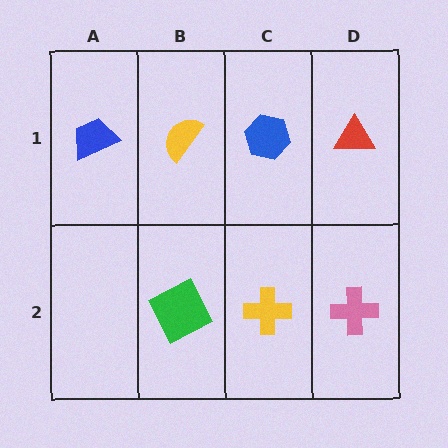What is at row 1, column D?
A red triangle.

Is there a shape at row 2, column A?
No, that cell is empty.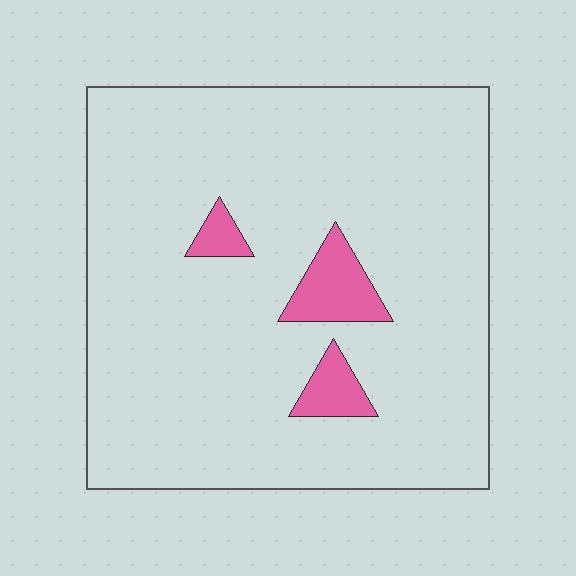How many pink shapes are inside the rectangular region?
3.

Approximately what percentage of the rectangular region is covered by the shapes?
Approximately 5%.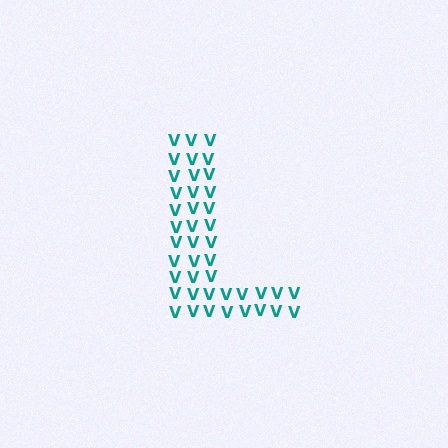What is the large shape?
The large shape is the letter L.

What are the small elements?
The small elements are letter V's.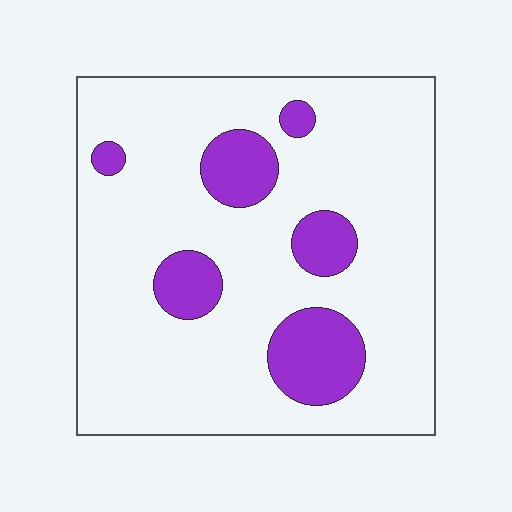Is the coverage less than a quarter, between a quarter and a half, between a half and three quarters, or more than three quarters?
Less than a quarter.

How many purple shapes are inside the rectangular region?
6.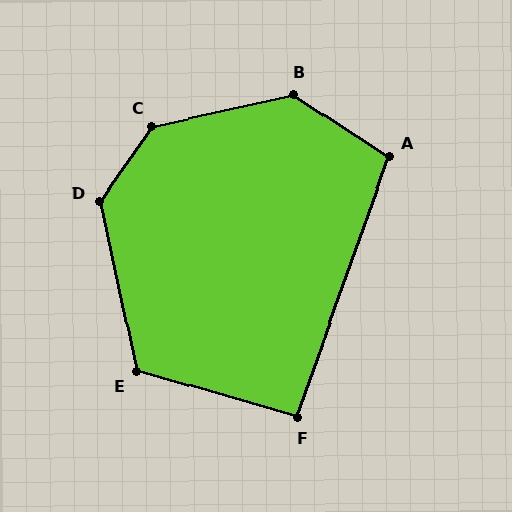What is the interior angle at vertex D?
Approximately 133 degrees (obtuse).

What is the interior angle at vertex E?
Approximately 118 degrees (obtuse).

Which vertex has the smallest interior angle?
F, at approximately 94 degrees.